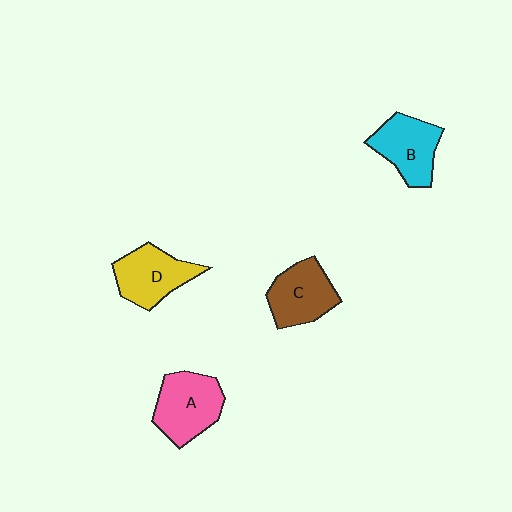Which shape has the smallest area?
Shape B (cyan).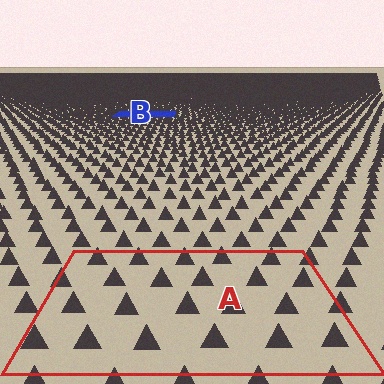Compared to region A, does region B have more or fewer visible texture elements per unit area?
Region B has more texture elements per unit area — they are packed more densely because it is farther away.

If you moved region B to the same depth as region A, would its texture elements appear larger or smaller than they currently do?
They would appear larger. At a closer depth, the same texture elements are projected at a bigger on-screen size.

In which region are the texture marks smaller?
The texture marks are smaller in region B, because it is farther away.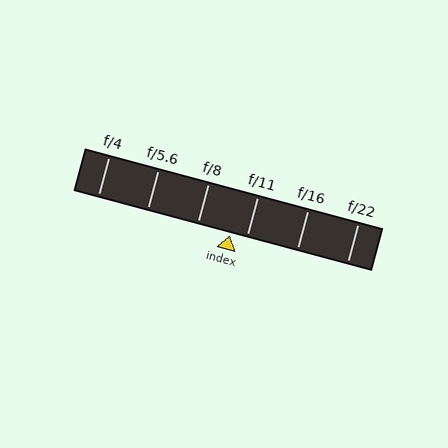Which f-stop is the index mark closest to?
The index mark is closest to f/11.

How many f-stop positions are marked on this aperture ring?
There are 6 f-stop positions marked.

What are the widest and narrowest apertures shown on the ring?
The widest aperture shown is f/4 and the narrowest is f/22.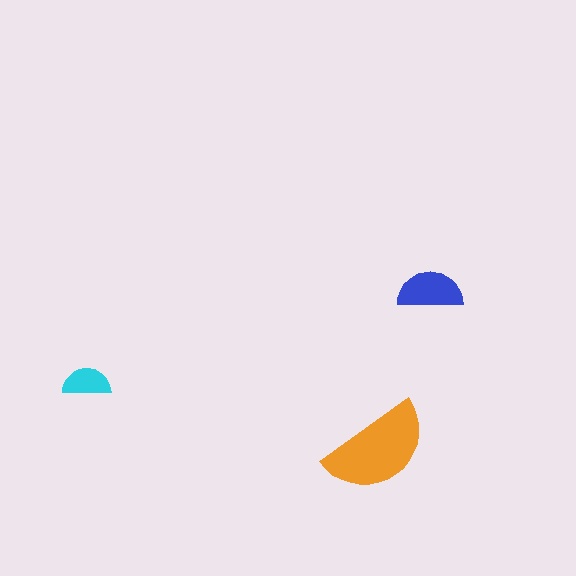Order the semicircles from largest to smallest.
the orange one, the blue one, the cyan one.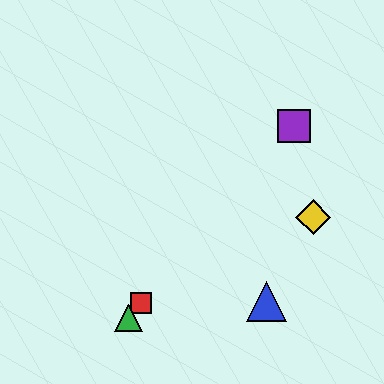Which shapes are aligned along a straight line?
The red square, the green triangle, the purple square are aligned along a straight line.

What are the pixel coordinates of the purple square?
The purple square is at (294, 126).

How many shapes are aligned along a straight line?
3 shapes (the red square, the green triangle, the purple square) are aligned along a straight line.